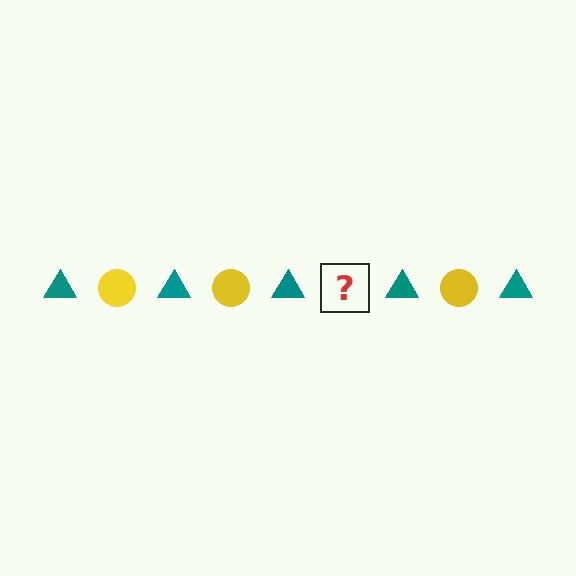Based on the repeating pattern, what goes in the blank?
The blank should be a yellow circle.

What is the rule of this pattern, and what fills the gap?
The rule is that the pattern alternates between teal triangle and yellow circle. The gap should be filled with a yellow circle.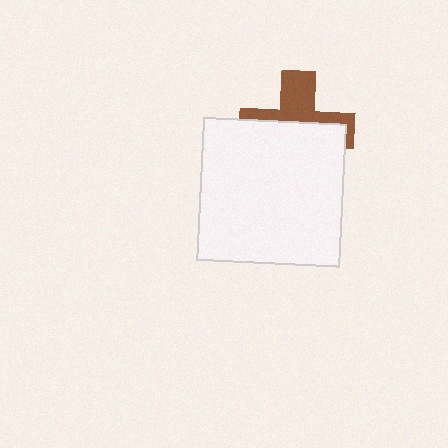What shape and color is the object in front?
The object in front is a white square.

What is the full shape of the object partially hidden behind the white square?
The partially hidden object is a brown cross.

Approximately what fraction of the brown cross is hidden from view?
Roughly 60% of the brown cross is hidden behind the white square.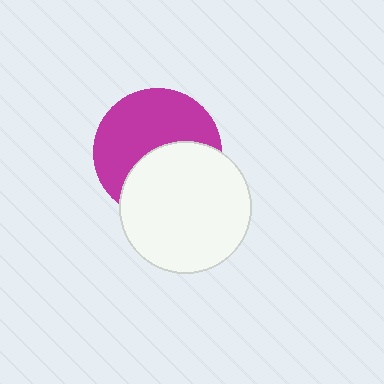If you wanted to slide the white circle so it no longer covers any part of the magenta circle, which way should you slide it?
Slide it down — that is the most direct way to separate the two shapes.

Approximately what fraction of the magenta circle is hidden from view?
Roughly 44% of the magenta circle is hidden behind the white circle.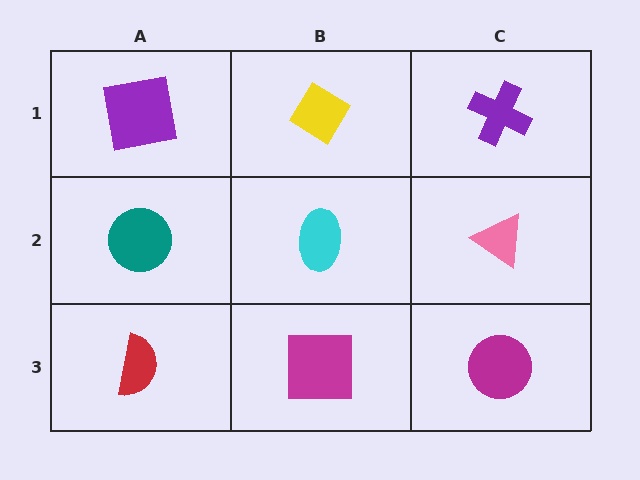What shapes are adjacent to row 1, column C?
A pink triangle (row 2, column C), a yellow diamond (row 1, column B).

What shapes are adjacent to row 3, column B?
A cyan ellipse (row 2, column B), a red semicircle (row 3, column A), a magenta circle (row 3, column C).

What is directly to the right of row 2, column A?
A cyan ellipse.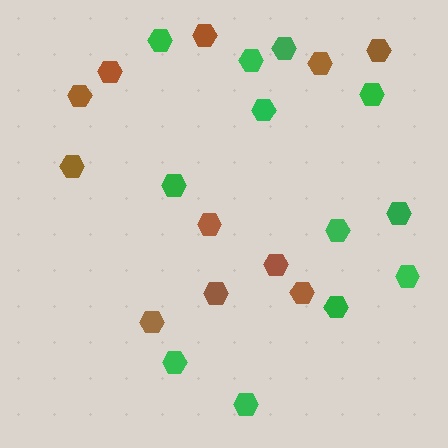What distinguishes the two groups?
There are 2 groups: one group of green hexagons (12) and one group of brown hexagons (11).